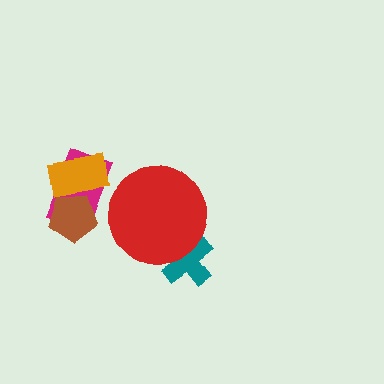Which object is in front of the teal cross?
The red circle is in front of the teal cross.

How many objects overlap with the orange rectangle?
2 objects overlap with the orange rectangle.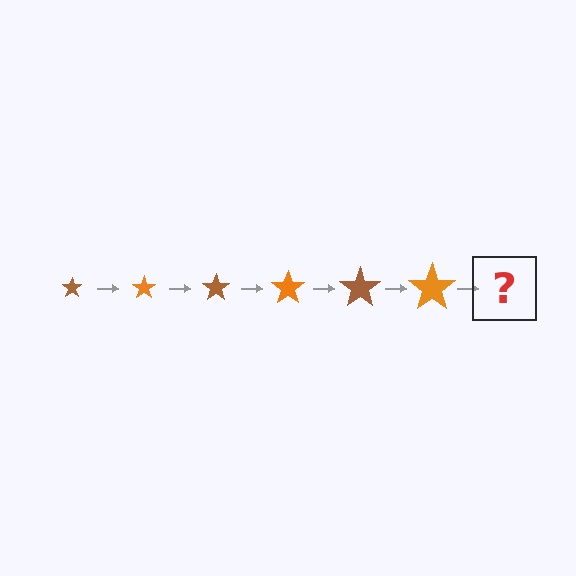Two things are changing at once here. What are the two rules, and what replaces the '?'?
The two rules are that the star grows larger each step and the color cycles through brown and orange. The '?' should be a brown star, larger than the previous one.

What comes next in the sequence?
The next element should be a brown star, larger than the previous one.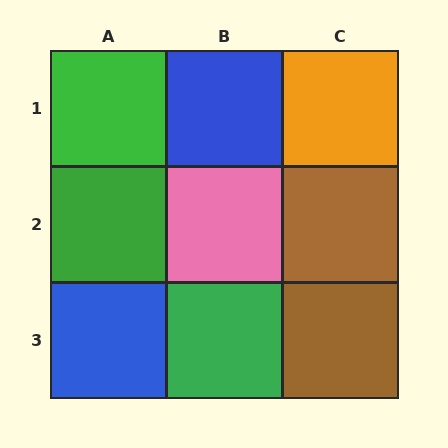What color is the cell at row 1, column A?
Green.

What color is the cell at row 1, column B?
Blue.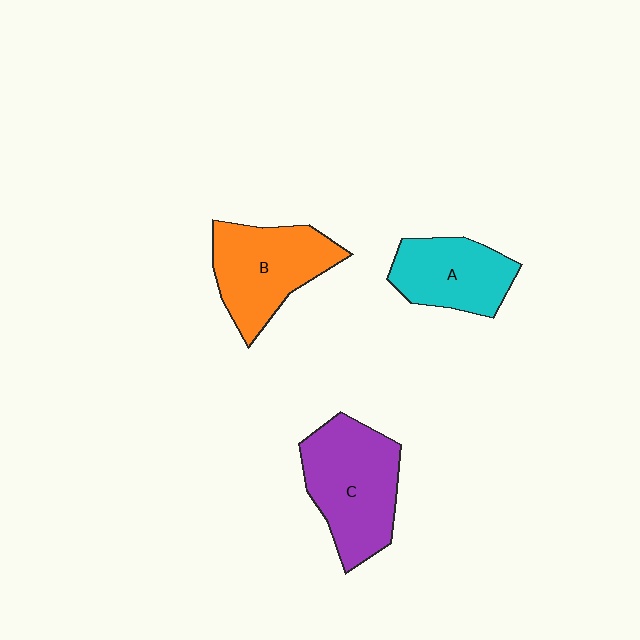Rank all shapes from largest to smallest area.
From largest to smallest: C (purple), B (orange), A (cyan).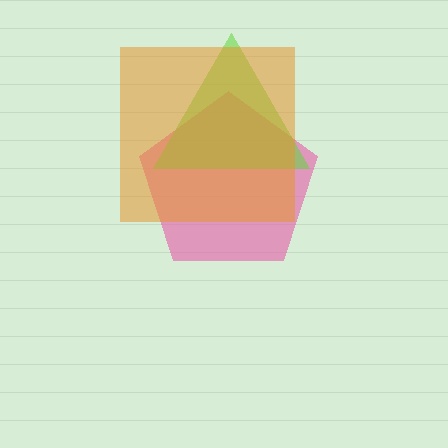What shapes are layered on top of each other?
The layered shapes are: a pink pentagon, a lime triangle, an orange square.